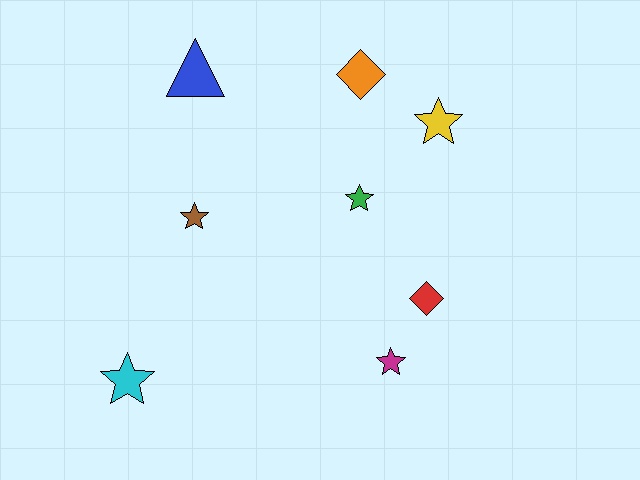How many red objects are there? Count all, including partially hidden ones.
There is 1 red object.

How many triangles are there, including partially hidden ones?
There is 1 triangle.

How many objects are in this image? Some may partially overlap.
There are 8 objects.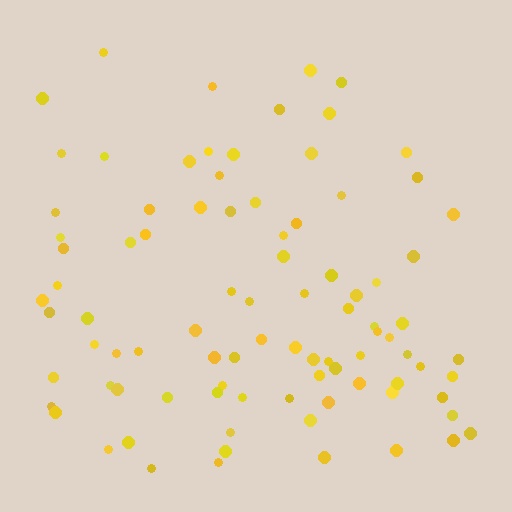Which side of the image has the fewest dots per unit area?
The top.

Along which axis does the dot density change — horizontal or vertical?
Vertical.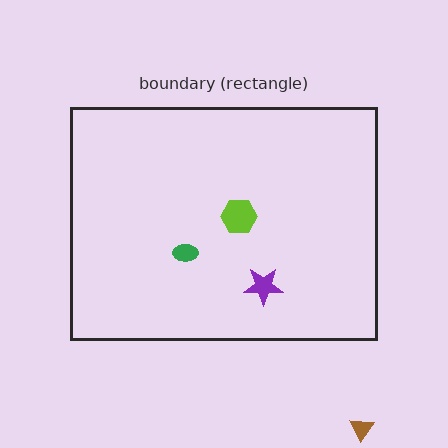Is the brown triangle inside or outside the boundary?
Outside.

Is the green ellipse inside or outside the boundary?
Inside.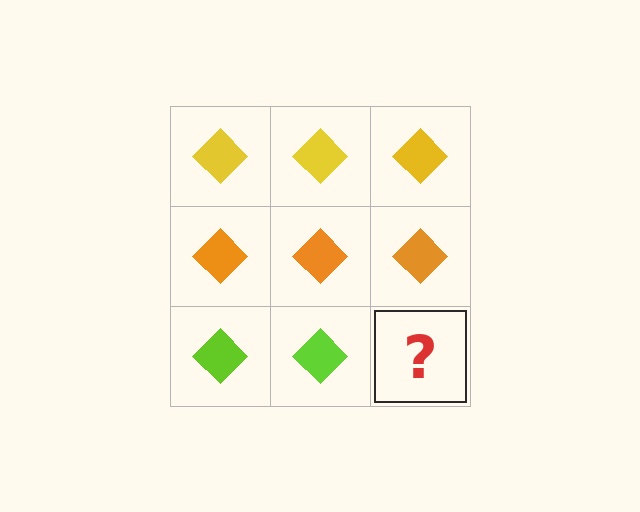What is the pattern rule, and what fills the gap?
The rule is that each row has a consistent color. The gap should be filled with a lime diamond.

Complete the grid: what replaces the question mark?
The question mark should be replaced with a lime diamond.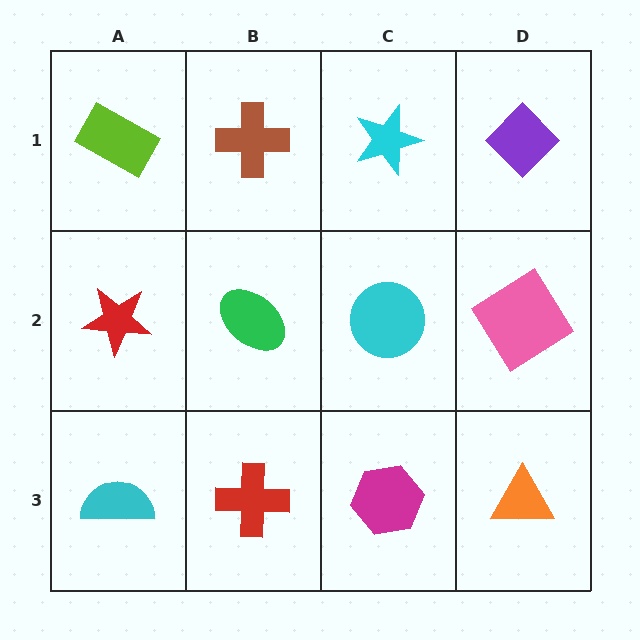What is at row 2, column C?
A cyan circle.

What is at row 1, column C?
A cyan star.